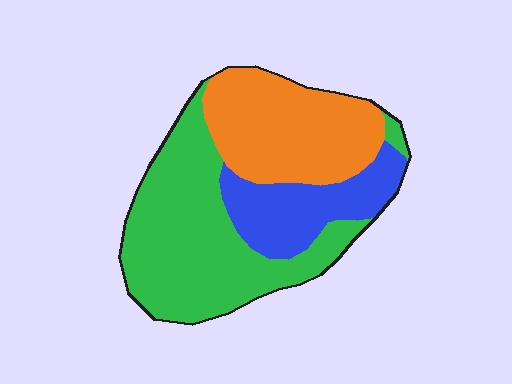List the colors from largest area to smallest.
From largest to smallest: green, orange, blue.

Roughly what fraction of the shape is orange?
Orange takes up about one third (1/3) of the shape.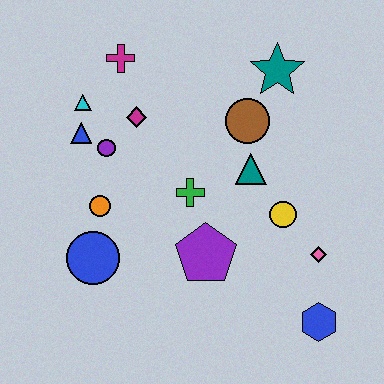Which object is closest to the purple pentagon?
The green cross is closest to the purple pentagon.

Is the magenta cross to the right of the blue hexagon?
No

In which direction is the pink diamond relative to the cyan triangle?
The pink diamond is to the right of the cyan triangle.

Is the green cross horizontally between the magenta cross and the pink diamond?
Yes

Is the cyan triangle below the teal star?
Yes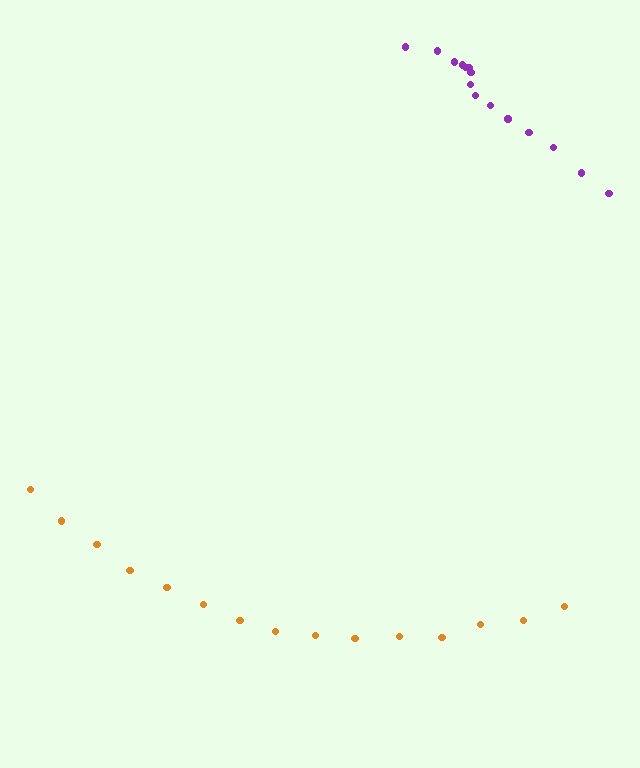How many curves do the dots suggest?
There are 2 distinct paths.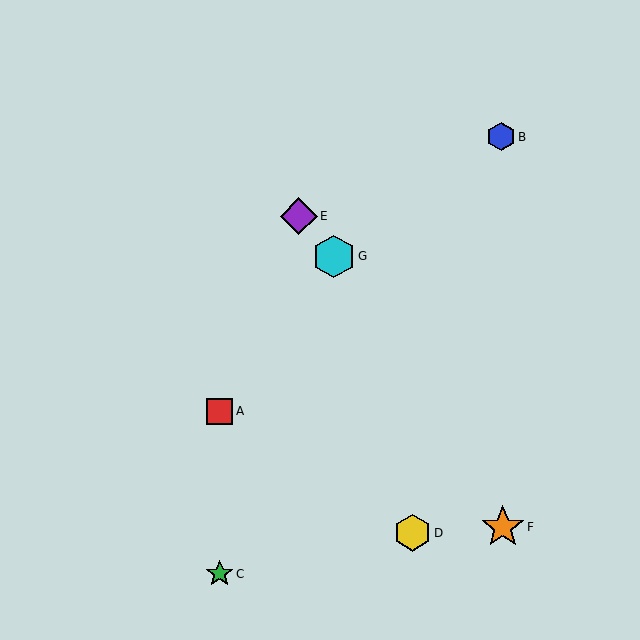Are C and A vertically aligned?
Yes, both are at x≈220.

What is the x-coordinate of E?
Object E is at x≈299.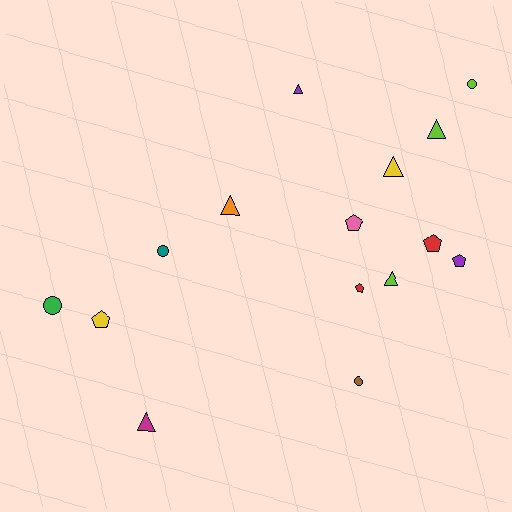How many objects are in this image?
There are 15 objects.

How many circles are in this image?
There are 4 circles.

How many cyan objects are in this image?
There are no cyan objects.